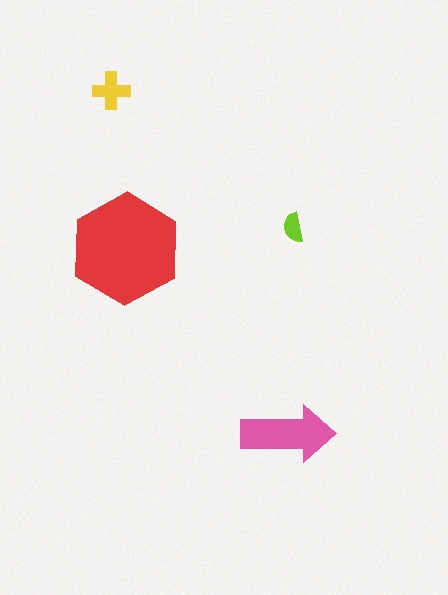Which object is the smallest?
The lime semicircle.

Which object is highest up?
The yellow cross is topmost.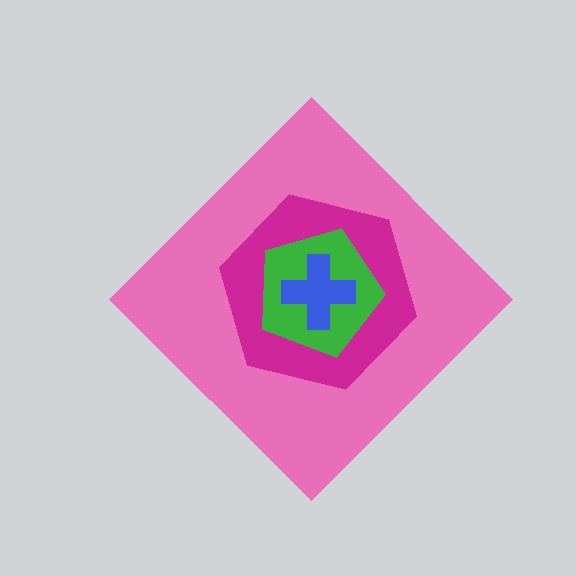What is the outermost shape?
The pink diamond.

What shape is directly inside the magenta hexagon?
The green pentagon.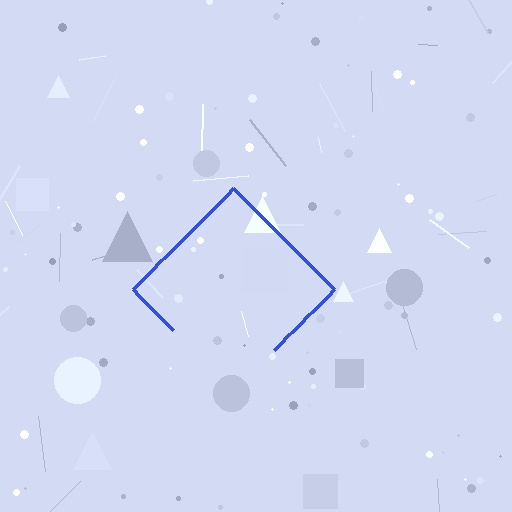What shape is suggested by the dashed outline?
The dashed outline suggests a diamond.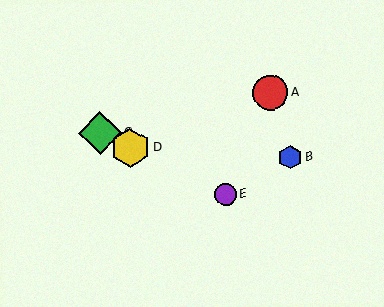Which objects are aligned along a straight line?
Objects C, D, E are aligned along a straight line.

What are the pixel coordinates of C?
Object C is at (100, 133).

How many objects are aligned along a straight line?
3 objects (C, D, E) are aligned along a straight line.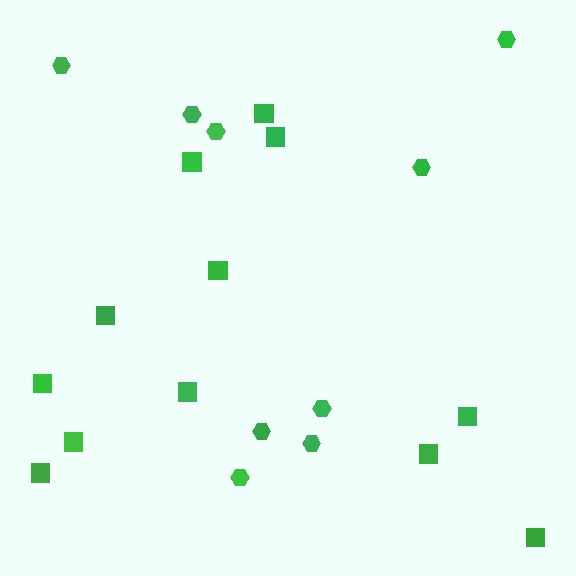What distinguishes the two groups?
There are 2 groups: one group of hexagons (9) and one group of squares (12).